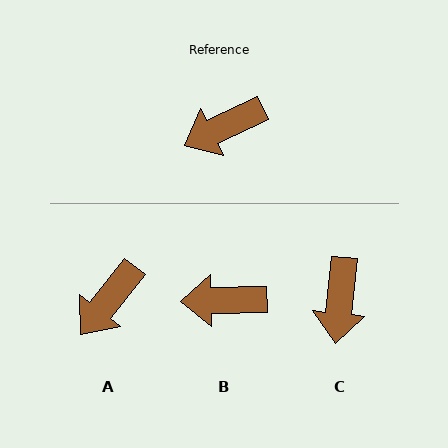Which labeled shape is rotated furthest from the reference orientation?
C, about 58 degrees away.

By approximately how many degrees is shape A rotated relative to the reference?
Approximately 26 degrees counter-clockwise.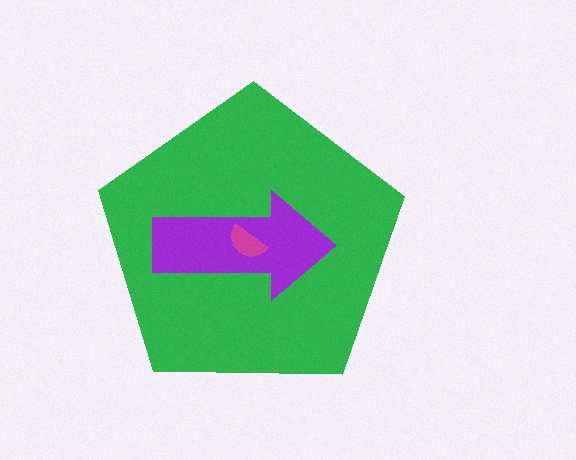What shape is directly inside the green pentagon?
The purple arrow.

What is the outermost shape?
The green pentagon.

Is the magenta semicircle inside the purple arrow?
Yes.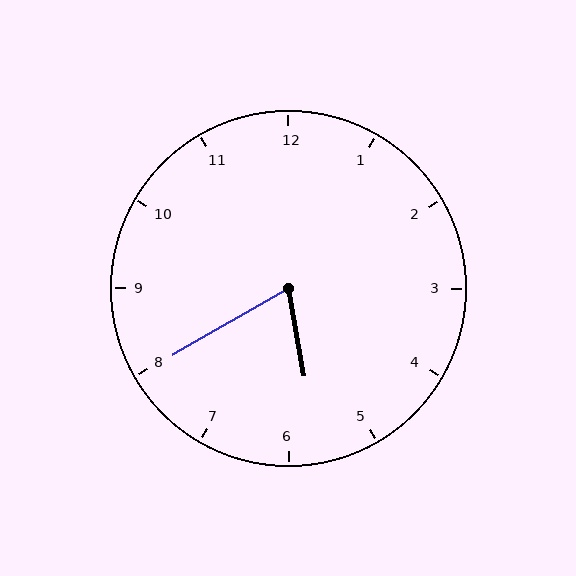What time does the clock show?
5:40.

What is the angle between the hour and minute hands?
Approximately 70 degrees.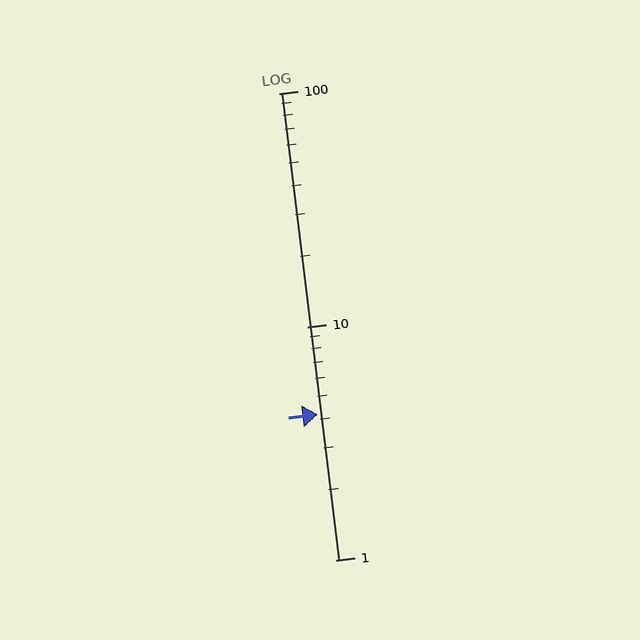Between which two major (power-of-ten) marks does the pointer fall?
The pointer is between 1 and 10.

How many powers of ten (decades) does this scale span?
The scale spans 2 decades, from 1 to 100.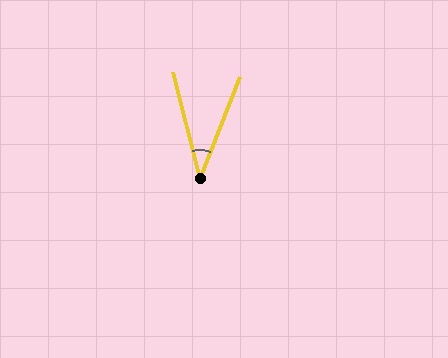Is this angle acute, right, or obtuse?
It is acute.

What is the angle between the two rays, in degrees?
Approximately 36 degrees.